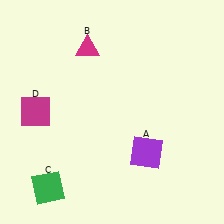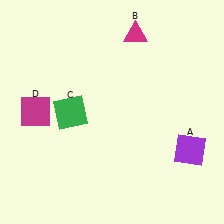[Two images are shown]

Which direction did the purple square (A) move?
The purple square (A) moved right.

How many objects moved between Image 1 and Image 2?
3 objects moved between the two images.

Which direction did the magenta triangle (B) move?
The magenta triangle (B) moved right.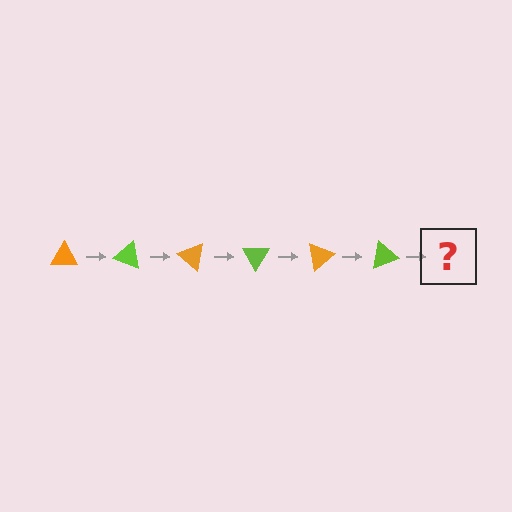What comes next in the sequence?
The next element should be an orange triangle, rotated 120 degrees from the start.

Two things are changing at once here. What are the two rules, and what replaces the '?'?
The two rules are that it rotates 20 degrees each step and the color cycles through orange and lime. The '?' should be an orange triangle, rotated 120 degrees from the start.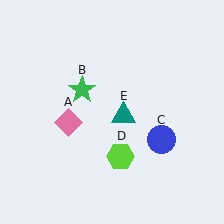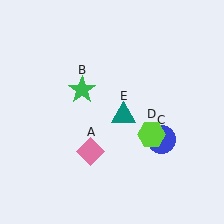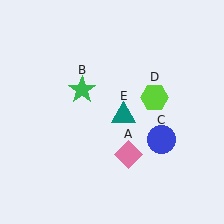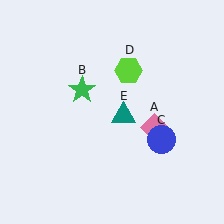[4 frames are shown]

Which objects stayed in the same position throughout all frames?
Green star (object B) and blue circle (object C) and teal triangle (object E) remained stationary.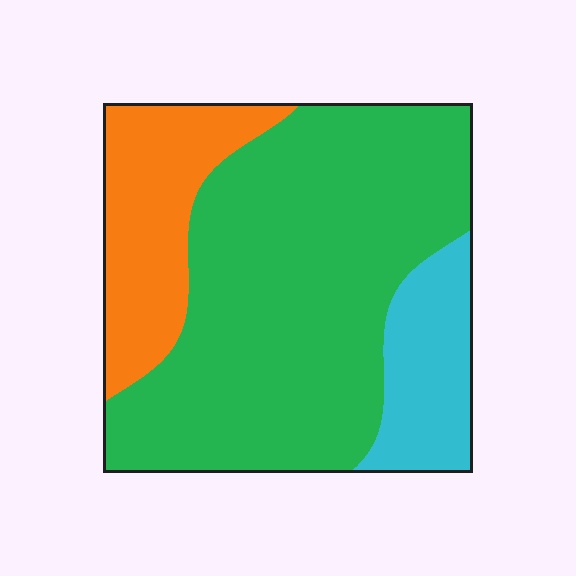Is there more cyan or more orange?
Orange.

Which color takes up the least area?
Cyan, at roughly 15%.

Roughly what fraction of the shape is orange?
Orange takes up about one fifth (1/5) of the shape.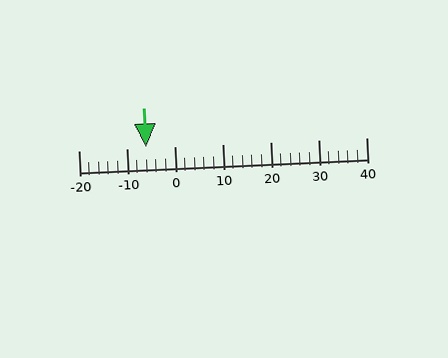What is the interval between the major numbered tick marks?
The major tick marks are spaced 10 units apart.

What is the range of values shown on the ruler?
The ruler shows values from -20 to 40.